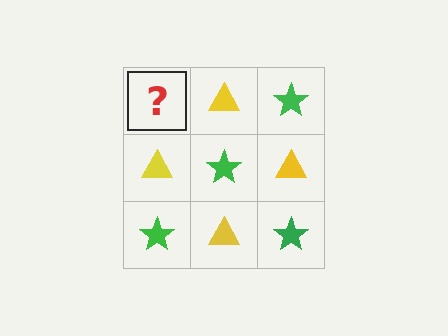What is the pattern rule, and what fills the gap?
The rule is that it alternates green star and yellow triangle in a checkerboard pattern. The gap should be filled with a green star.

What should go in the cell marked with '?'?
The missing cell should contain a green star.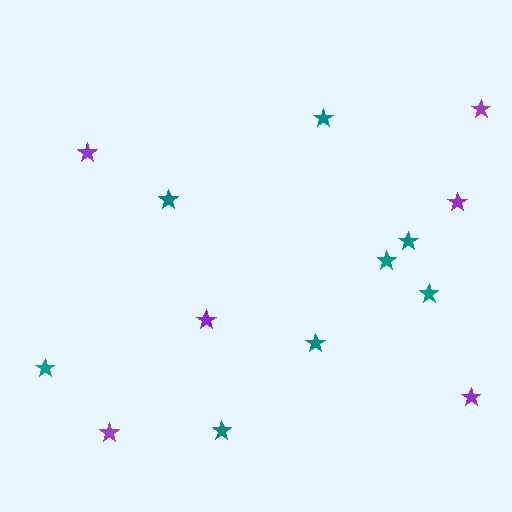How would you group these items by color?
There are 2 groups: one group of purple stars (6) and one group of teal stars (8).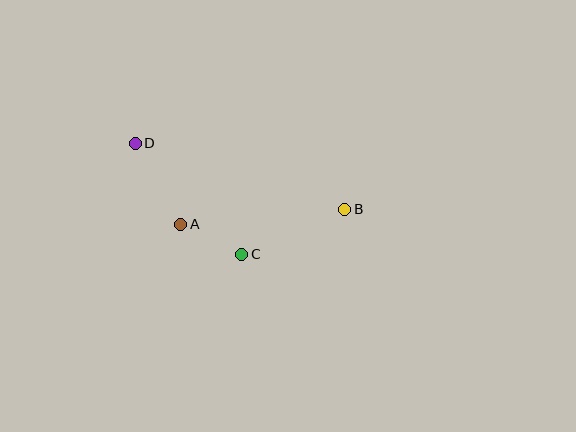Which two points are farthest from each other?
Points B and D are farthest from each other.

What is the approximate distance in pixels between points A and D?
The distance between A and D is approximately 93 pixels.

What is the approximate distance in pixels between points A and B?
The distance between A and B is approximately 165 pixels.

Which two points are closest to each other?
Points A and C are closest to each other.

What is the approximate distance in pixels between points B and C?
The distance between B and C is approximately 112 pixels.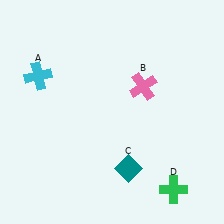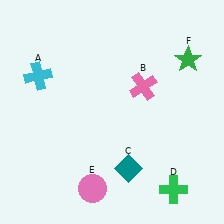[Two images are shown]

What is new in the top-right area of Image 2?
A green star (F) was added in the top-right area of Image 2.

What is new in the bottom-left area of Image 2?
A pink circle (E) was added in the bottom-left area of Image 2.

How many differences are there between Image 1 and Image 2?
There are 2 differences between the two images.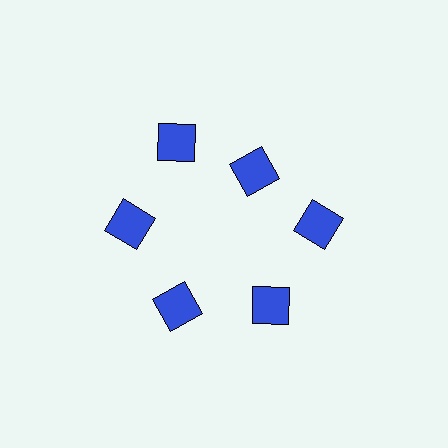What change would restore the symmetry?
The symmetry would be restored by moving it outward, back onto the ring so that all 6 squares sit at equal angles and equal distance from the center.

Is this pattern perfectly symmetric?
No. The 6 blue squares are arranged in a ring, but one element near the 1 o'clock position is pulled inward toward the center, breaking the 6-fold rotational symmetry.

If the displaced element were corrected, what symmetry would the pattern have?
It would have 6-fold rotational symmetry — the pattern would map onto itself every 60 degrees.